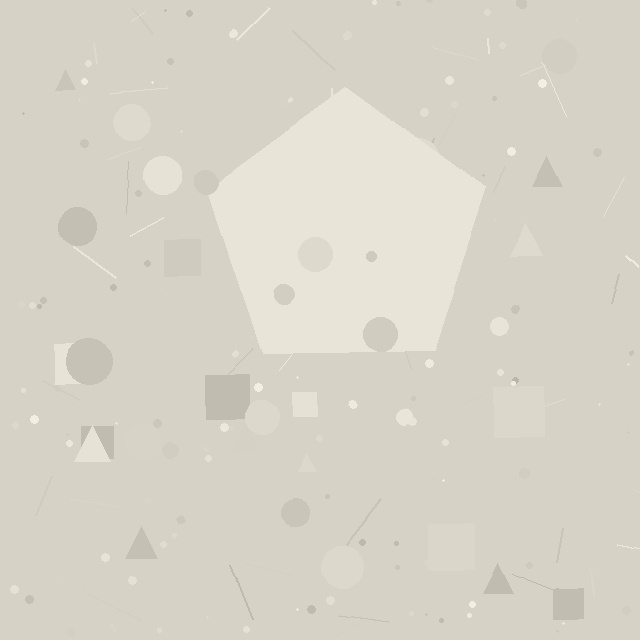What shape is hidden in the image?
A pentagon is hidden in the image.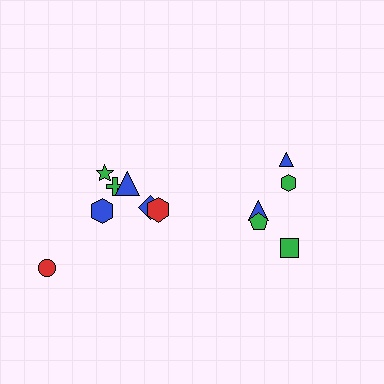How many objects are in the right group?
There are 5 objects.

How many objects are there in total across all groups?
There are 12 objects.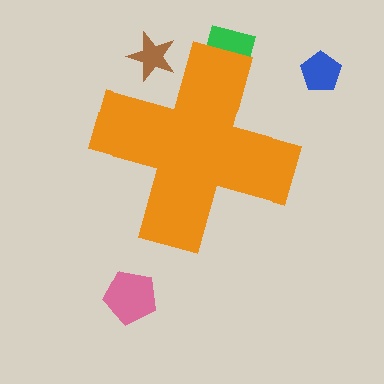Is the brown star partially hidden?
Yes, the brown star is partially hidden behind the orange cross.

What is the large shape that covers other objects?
An orange cross.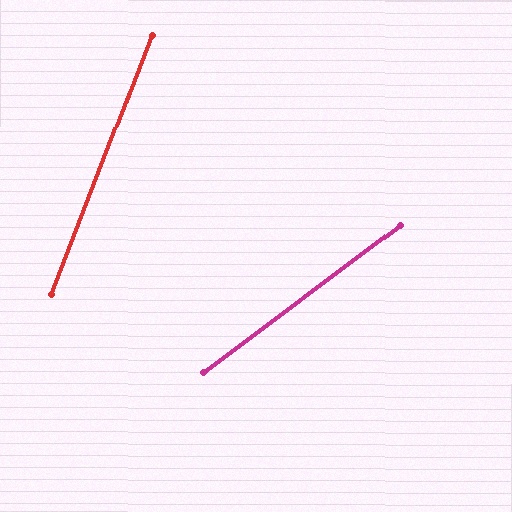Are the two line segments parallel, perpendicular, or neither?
Neither parallel nor perpendicular — they differ by about 32°.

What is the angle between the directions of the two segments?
Approximately 32 degrees.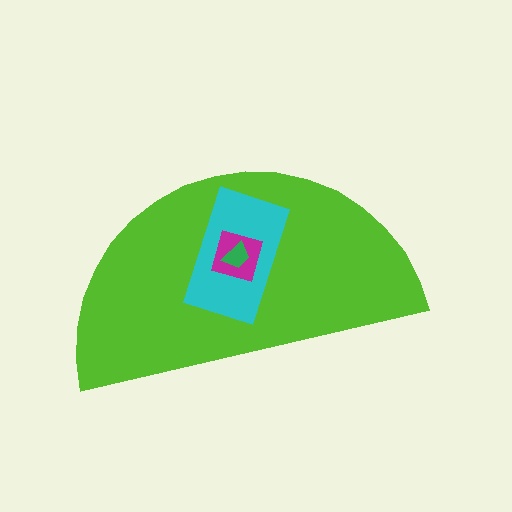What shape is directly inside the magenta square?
The green trapezoid.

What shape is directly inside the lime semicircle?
The cyan rectangle.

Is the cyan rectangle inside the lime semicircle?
Yes.